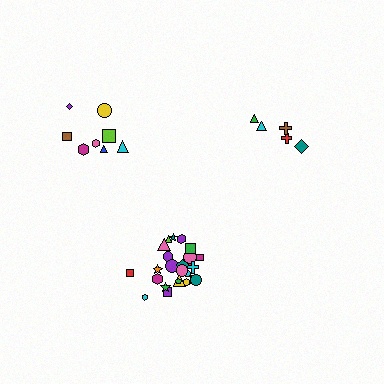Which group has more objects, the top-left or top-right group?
The top-left group.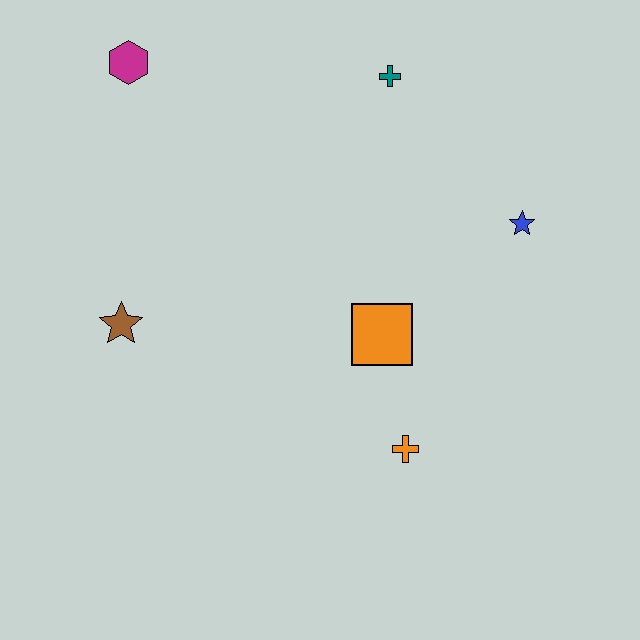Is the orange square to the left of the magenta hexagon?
No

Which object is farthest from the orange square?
The magenta hexagon is farthest from the orange square.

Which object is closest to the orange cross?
The orange square is closest to the orange cross.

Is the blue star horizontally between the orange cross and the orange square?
No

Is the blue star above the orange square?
Yes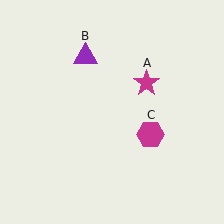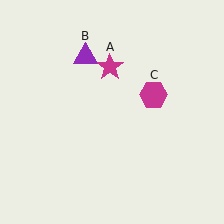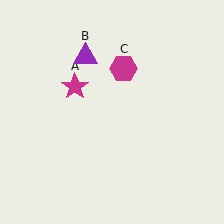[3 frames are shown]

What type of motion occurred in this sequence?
The magenta star (object A), magenta hexagon (object C) rotated counterclockwise around the center of the scene.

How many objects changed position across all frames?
2 objects changed position: magenta star (object A), magenta hexagon (object C).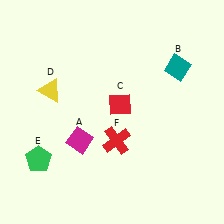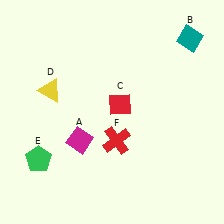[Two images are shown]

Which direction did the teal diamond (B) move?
The teal diamond (B) moved up.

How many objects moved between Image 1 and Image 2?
1 object moved between the two images.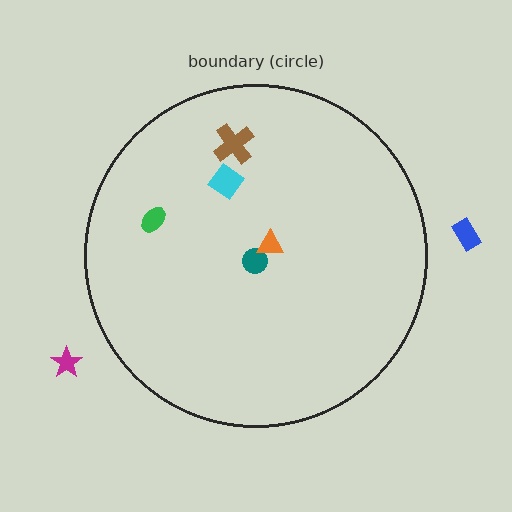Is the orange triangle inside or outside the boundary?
Inside.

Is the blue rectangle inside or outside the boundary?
Outside.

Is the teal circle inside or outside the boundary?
Inside.